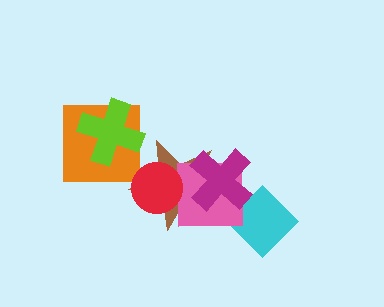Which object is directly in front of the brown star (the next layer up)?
The pink square is directly in front of the brown star.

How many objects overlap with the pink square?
3 objects overlap with the pink square.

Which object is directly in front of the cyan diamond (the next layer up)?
The pink square is directly in front of the cyan diamond.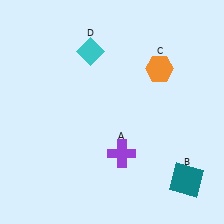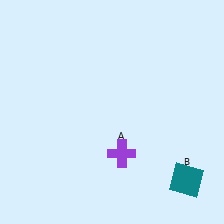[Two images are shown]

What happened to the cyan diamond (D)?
The cyan diamond (D) was removed in Image 2. It was in the top-left area of Image 1.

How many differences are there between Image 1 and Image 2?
There are 2 differences between the two images.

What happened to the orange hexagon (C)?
The orange hexagon (C) was removed in Image 2. It was in the top-right area of Image 1.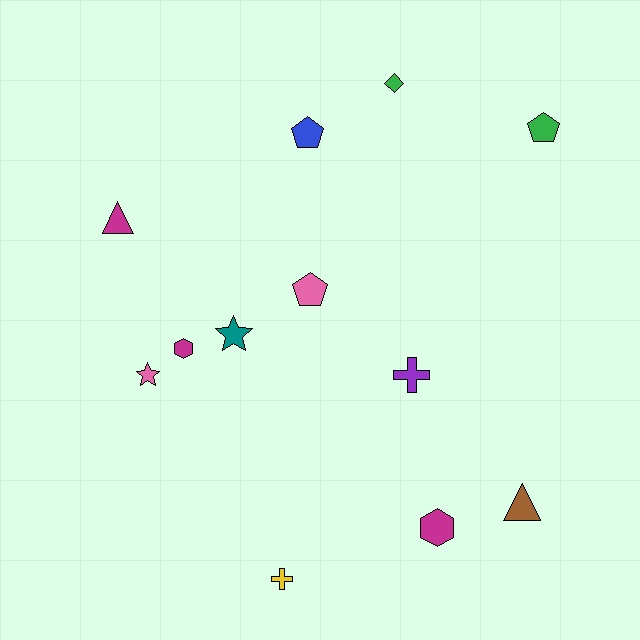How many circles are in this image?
There are no circles.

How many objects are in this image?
There are 12 objects.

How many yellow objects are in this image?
There is 1 yellow object.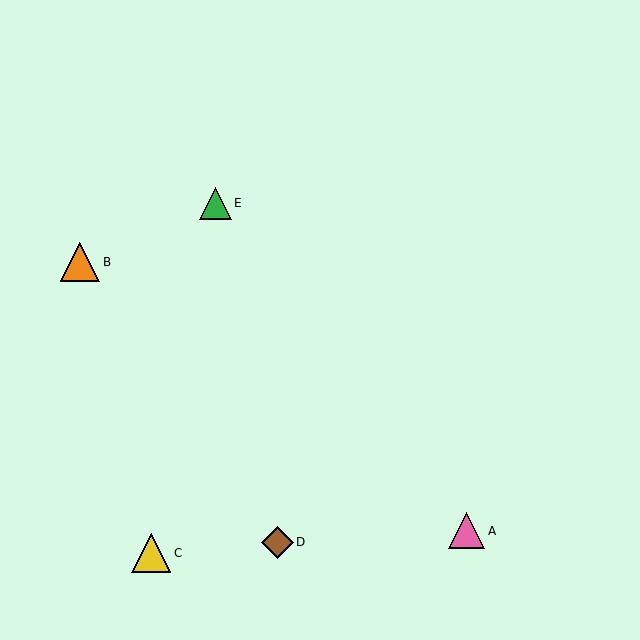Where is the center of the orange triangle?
The center of the orange triangle is at (80, 262).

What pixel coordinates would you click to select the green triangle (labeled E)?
Click at (215, 203) to select the green triangle E.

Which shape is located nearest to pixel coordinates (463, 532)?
The pink triangle (labeled A) at (467, 531) is nearest to that location.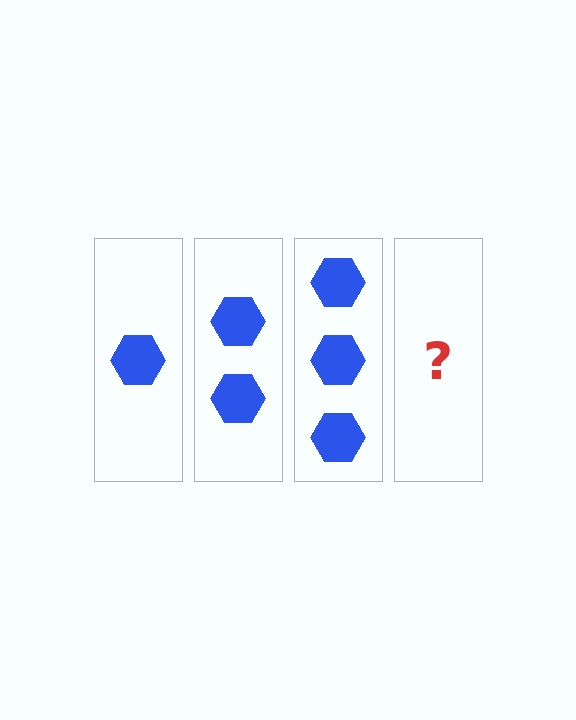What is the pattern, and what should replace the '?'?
The pattern is that each step adds one more hexagon. The '?' should be 4 hexagons.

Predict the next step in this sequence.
The next step is 4 hexagons.